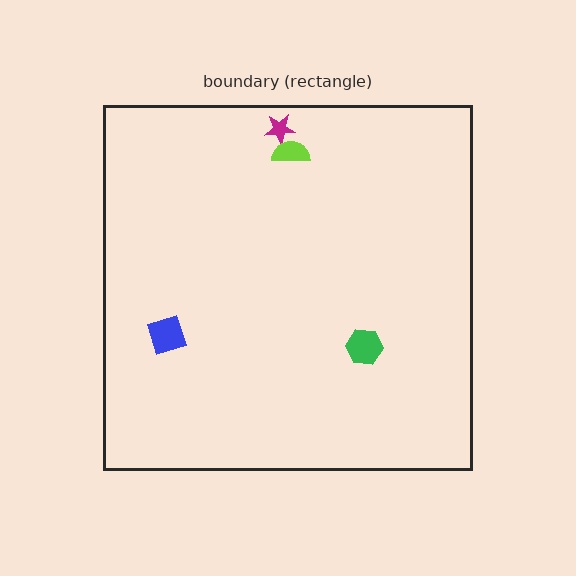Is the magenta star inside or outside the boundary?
Inside.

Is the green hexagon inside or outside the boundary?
Inside.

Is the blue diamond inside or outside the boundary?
Inside.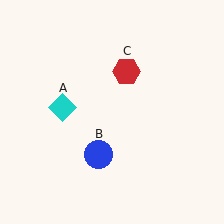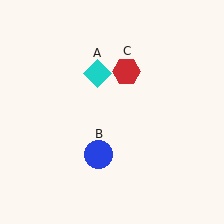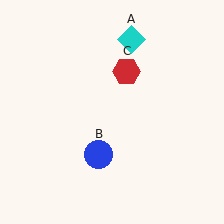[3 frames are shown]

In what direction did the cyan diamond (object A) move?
The cyan diamond (object A) moved up and to the right.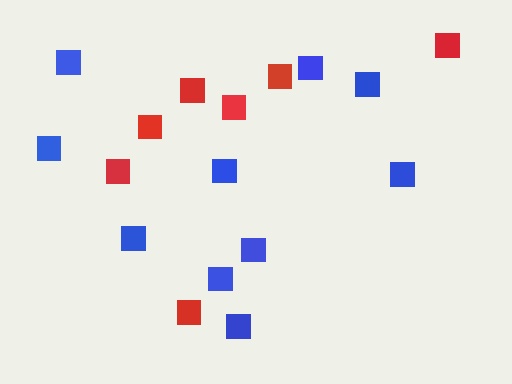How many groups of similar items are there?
There are 2 groups: one group of blue squares (10) and one group of red squares (7).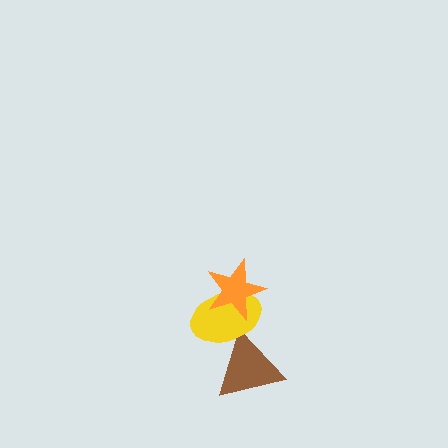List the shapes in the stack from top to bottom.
From top to bottom: the orange star, the yellow ellipse, the brown triangle.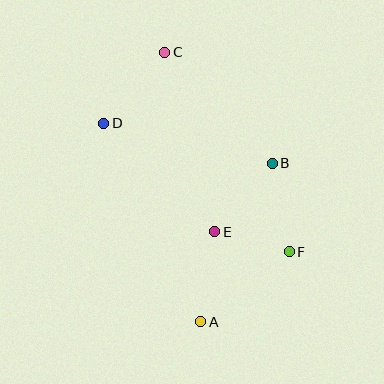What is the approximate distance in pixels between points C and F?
The distance between C and F is approximately 235 pixels.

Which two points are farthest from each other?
Points A and C are farthest from each other.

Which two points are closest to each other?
Points E and F are closest to each other.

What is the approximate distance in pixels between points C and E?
The distance between C and E is approximately 187 pixels.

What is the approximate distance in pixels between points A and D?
The distance between A and D is approximately 221 pixels.